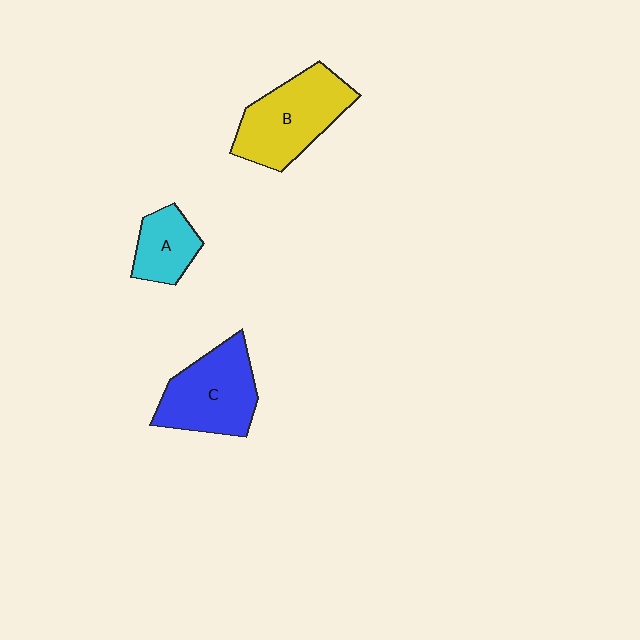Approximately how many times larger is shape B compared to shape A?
Approximately 2.0 times.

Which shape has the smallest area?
Shape A (cyan).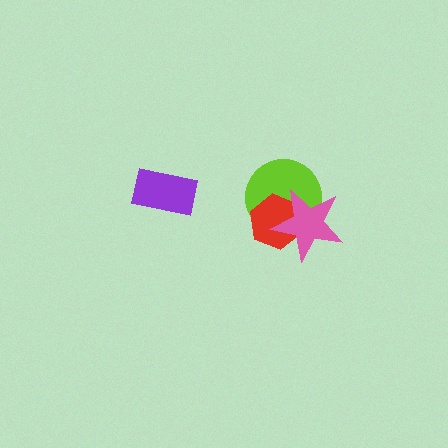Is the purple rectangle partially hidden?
No, no other shape covers it.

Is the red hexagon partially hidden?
Yes, it is partially covered by another shape.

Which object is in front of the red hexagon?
The pink star is in front of the red hexagon.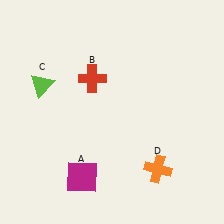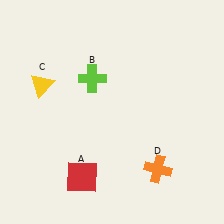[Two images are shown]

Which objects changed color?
A changed from magenta to red. B changed from red to lime. C changed from lime to yellow.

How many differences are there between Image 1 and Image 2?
There are 3 differences between the two images.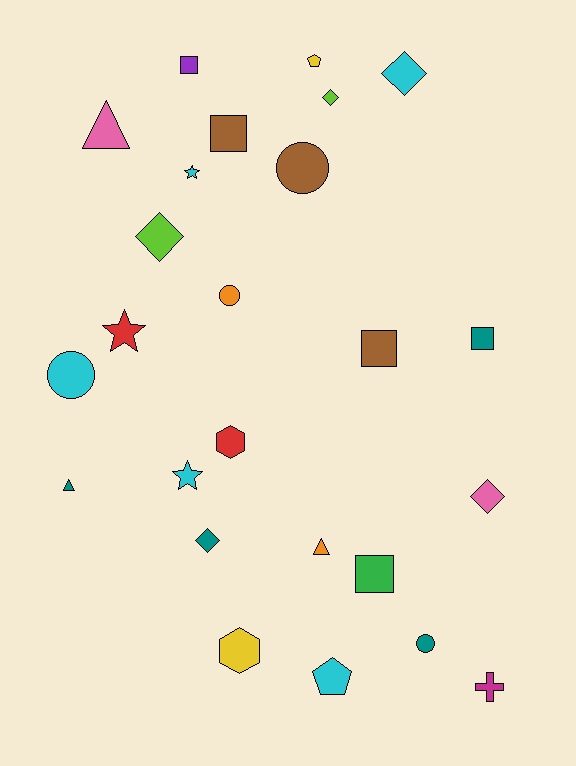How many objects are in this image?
There are 25 objects.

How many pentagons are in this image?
There are 2 pentagons.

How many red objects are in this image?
There are 2 red objects.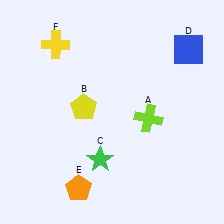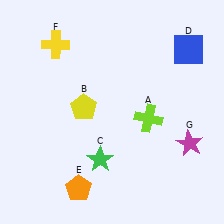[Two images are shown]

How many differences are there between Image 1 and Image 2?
There is 1 difference between the two images.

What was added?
A magenta star (G) was added in Image 2.